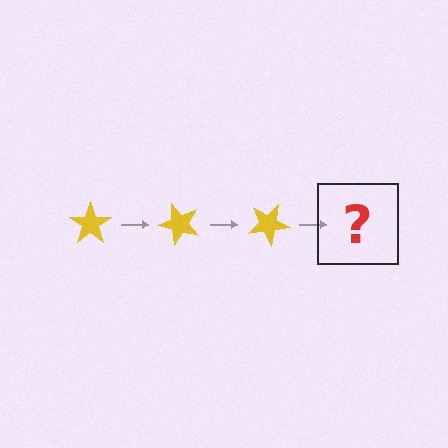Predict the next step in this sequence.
The next step is a yellow star rotated 150 degrees.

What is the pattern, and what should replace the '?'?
The pattern is that the star rotates 50 degrees each step. The '?' should be a yellow star rotated 150 degrees.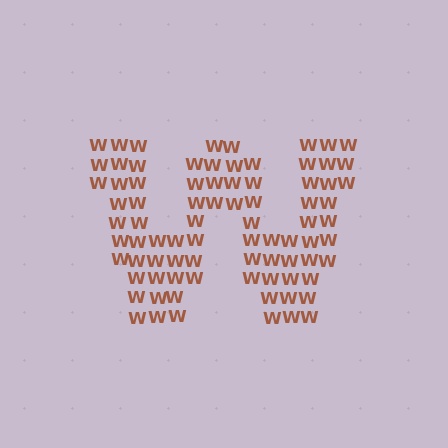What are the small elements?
The small elements are letter W's.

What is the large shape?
The large shape is the letter W.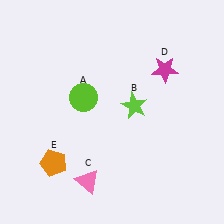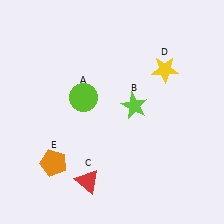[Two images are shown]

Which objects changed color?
C changed from pink to red. D changed from magenta to yellow.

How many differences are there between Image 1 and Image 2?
There are 2 differences between the two images.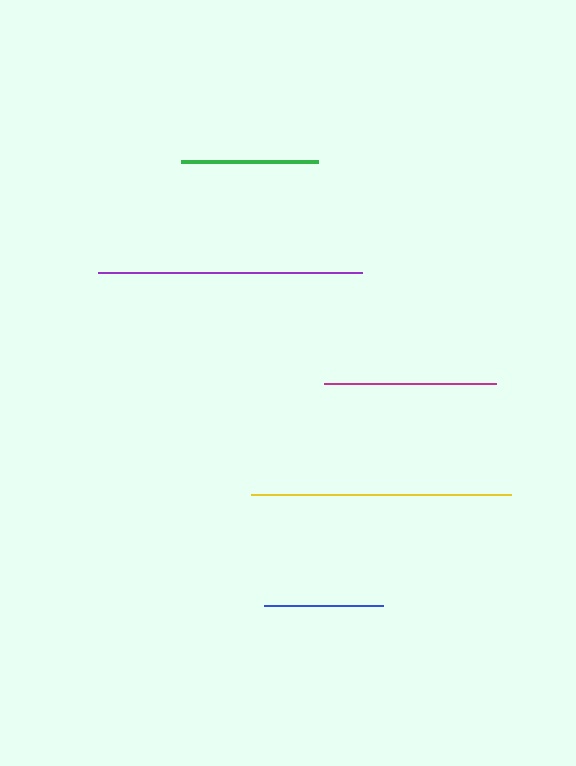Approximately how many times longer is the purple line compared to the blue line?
The purple line is approximately 2.2 times the length of the blue line.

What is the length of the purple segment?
The purple segment is approximately 264 pixels long.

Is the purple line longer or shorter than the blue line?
The purple line is longer than the blue line.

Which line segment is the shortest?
The blue line is the shortest at approximately 118 pixels.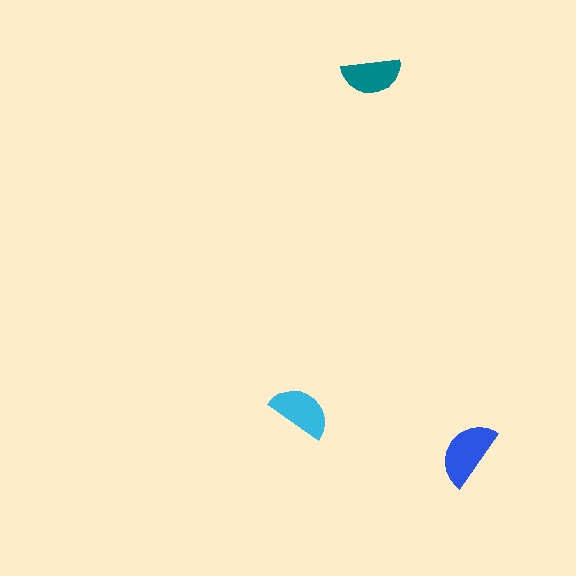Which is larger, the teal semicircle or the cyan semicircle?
The cyan one.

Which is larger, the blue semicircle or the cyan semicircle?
The blue one.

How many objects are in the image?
There are 3 objects in the image.